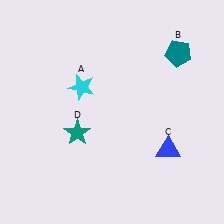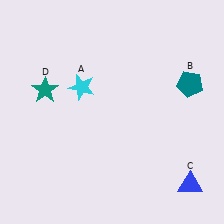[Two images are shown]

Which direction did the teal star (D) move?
The teal star (D) moved up.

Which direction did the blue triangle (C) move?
The blue triangle (C) moved down.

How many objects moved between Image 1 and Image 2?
3 objects moved between the two images.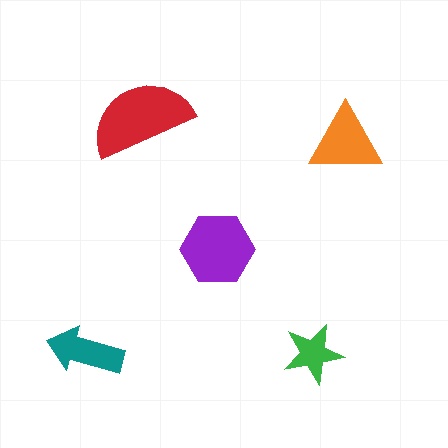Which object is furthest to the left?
The teal arrow is leftmost.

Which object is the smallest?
The green star.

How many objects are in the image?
There are 5 objects in the image.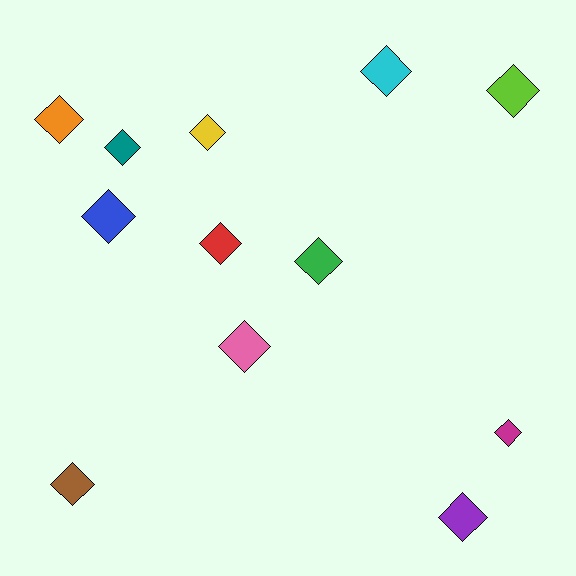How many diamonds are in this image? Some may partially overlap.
There are 12 diamonds.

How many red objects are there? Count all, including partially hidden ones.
There is 1 red object.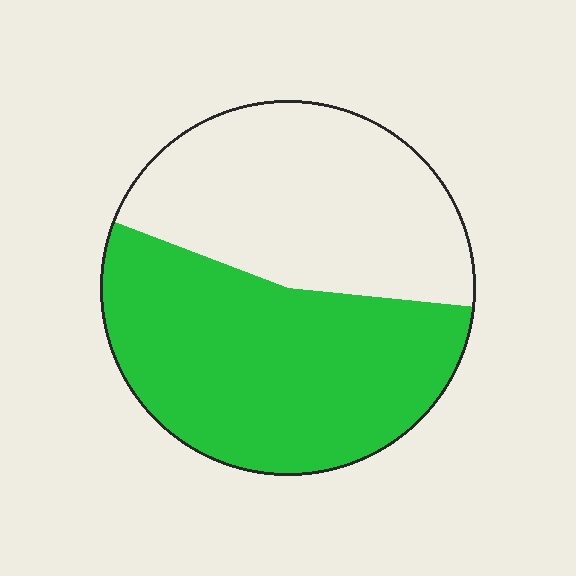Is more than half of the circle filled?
Yes.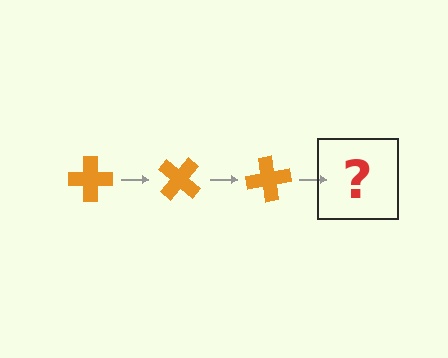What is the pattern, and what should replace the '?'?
The pattern is that the cross rotates 40 degrees each step. The '?' should be an orange cross rotated 120 degrees.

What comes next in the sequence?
The next element should be an orange cross rotated 120 degrees.